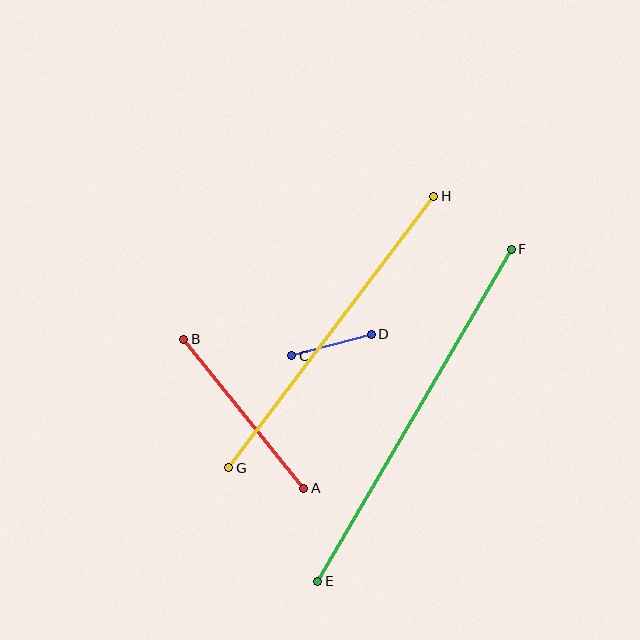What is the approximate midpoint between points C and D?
The midpoint is at approximately (331, 345) pixels.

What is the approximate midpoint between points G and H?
The midpoint is at approximately (331, 332) pixels.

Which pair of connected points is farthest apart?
Points E and F are farthest apart.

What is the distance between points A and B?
The distance is approximately 191 pixels.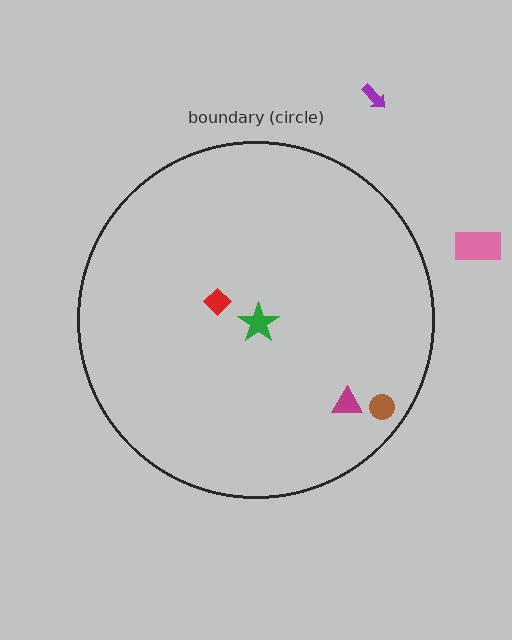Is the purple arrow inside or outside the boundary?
Outside.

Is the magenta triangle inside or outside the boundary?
Inside.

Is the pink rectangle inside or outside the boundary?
Outside.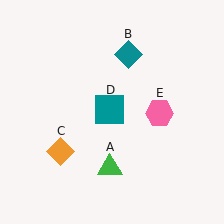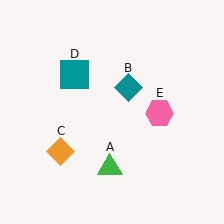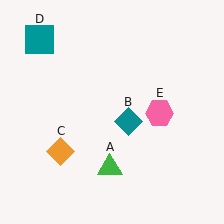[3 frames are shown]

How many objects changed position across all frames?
2 objects changed position: teal diamond (object B), teal square (object D).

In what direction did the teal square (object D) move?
The teal square (object D) moved up and to the left.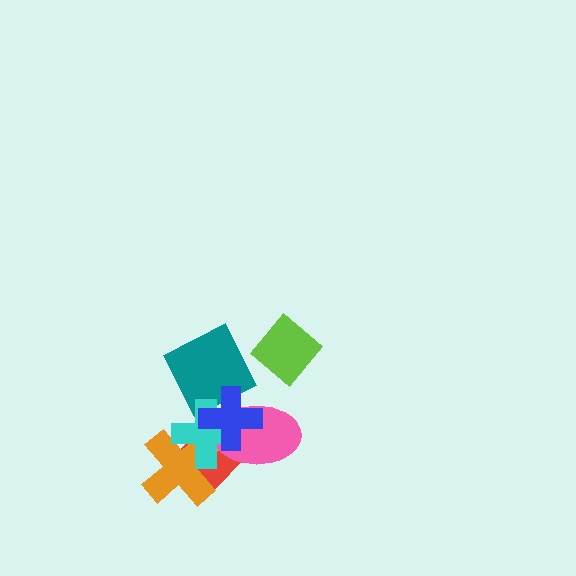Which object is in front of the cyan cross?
The blue cross is in front of the cyan cross.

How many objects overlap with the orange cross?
2 objects overlap with the orange cross.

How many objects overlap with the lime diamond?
0 objects overlap with the lime diamond.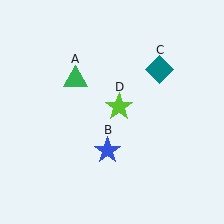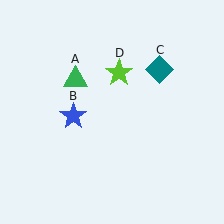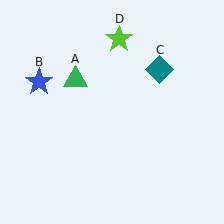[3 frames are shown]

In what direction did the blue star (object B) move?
The blue star (object B) moved up and to the left.